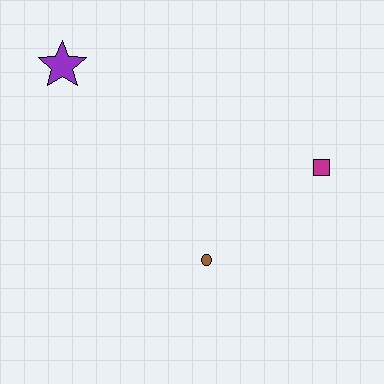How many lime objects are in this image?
There are no lime objects.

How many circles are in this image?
There is 1 circle.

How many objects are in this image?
There are 3 objects.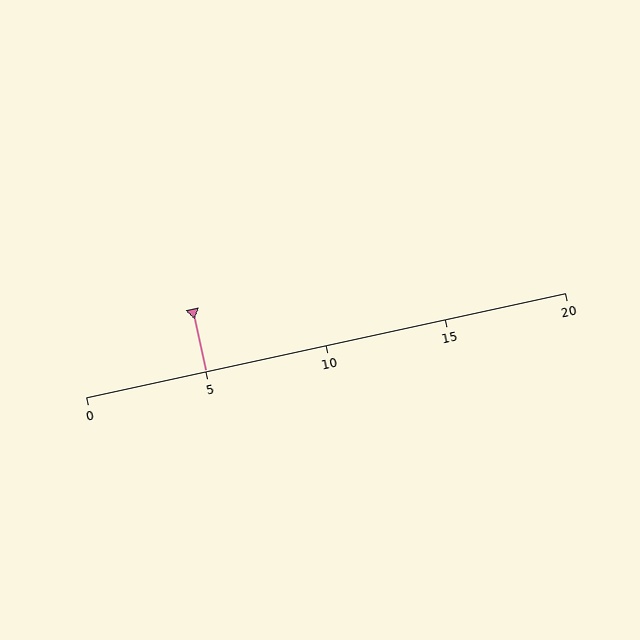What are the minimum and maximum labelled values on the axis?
The axis runs from 0 to 20.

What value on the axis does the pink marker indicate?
The marker indicates approximately 5.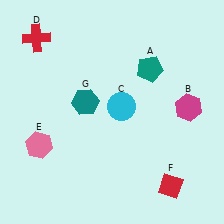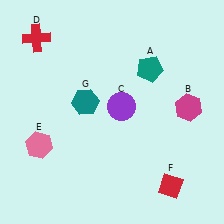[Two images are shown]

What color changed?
The circle (C) changed from cyan in Image 1 to purple in Image 2.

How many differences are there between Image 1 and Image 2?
There is 1 difference between the two images.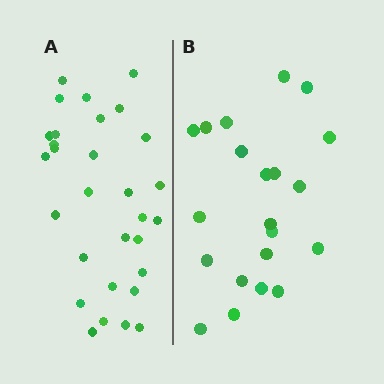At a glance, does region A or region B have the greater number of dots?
Region A (the left region) has more dots.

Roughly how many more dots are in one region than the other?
Region A has roughly 8 or so more dots than region B.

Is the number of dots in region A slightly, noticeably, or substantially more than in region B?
Region A has noticeably more, but not dramatically so. The ratio is roughly 1.4 to 1.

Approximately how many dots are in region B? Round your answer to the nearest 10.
About 20 dots. (The exact count is 21, which rounds to 20.)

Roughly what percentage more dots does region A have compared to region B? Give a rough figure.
About 45% more.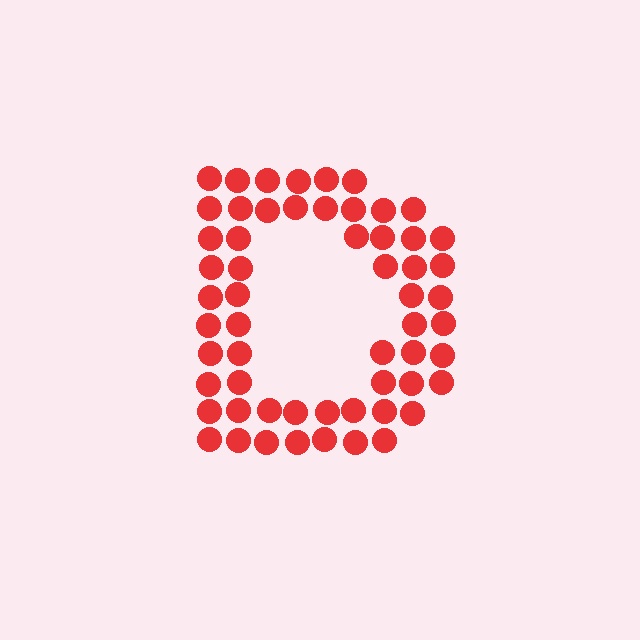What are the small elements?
The small elements are circles.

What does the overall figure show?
The overall figure shows the letter D.